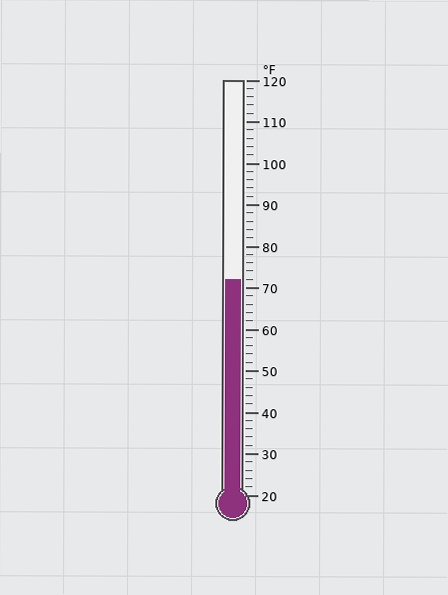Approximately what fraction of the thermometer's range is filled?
The thermometer is filled to approximately 50% of its range.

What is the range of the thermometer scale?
The thermometer scale ranges from 20°F to 120°F.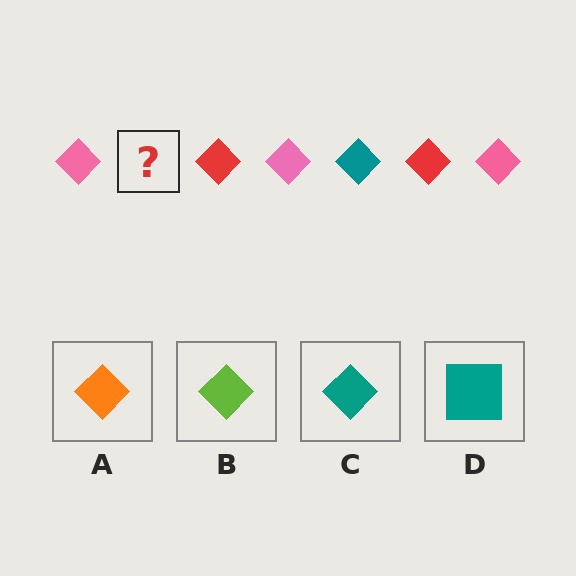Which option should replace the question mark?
Option C.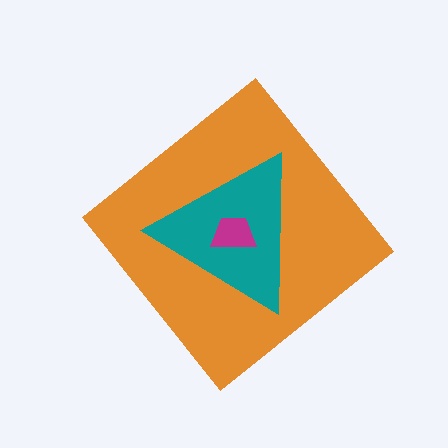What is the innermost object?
The magenta trapezoid.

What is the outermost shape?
The orange diamond.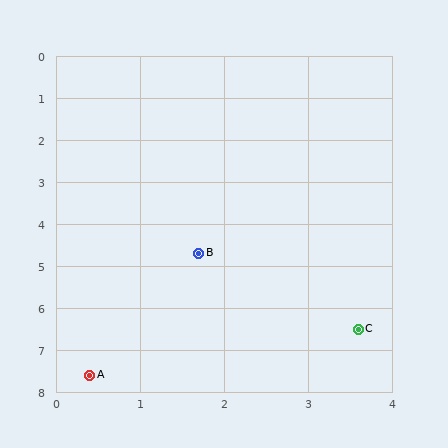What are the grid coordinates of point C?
Point C is at approximately (3.6, 6.5).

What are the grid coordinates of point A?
Point A is at approximately (0.4, 7.6).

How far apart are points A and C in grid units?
Points A and C are about 3.4 grid units apart.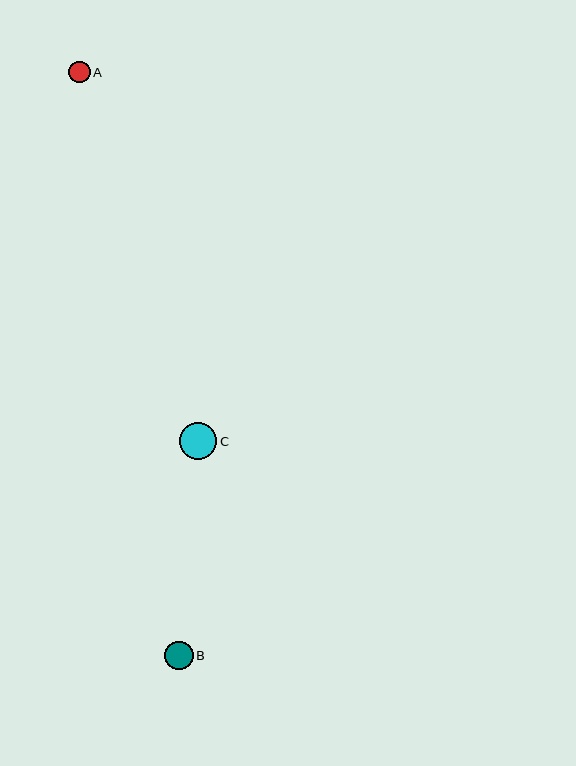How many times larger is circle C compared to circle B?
Circle C is approximately 1.3 times the size of circle B.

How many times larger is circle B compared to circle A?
Circle B is approximately 1.3 times the size of circle A.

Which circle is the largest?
Circle C is the largest with a size of approximately 37 pixels.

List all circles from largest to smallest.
From largest to smallest: C, B, A.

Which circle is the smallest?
Circle A is the smallest with a size of approximately 22 pixels.